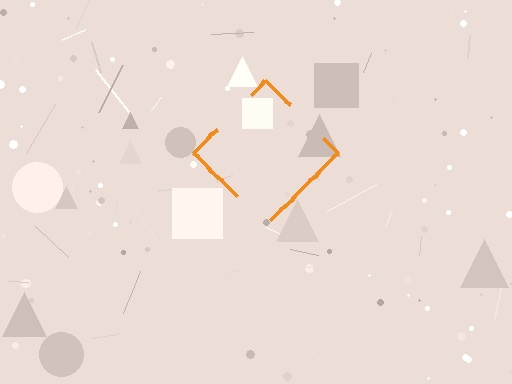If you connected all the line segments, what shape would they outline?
They would outline a diamond.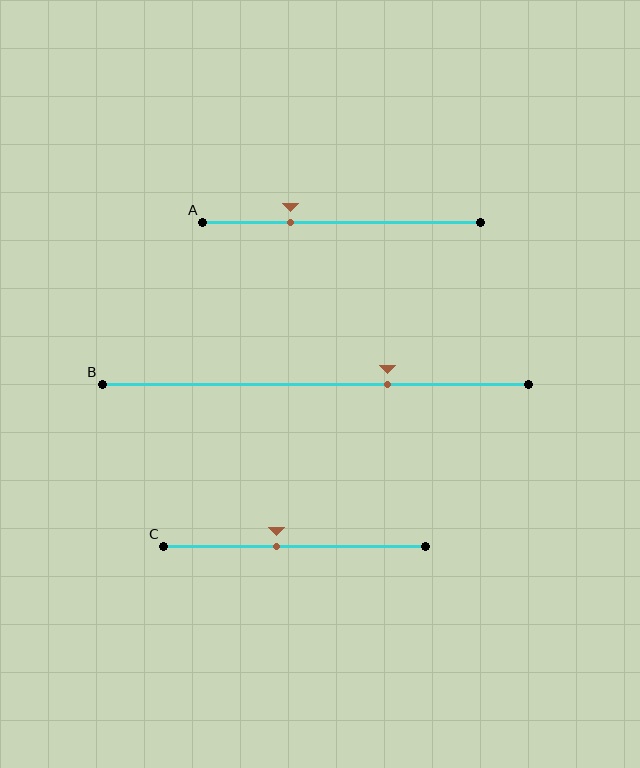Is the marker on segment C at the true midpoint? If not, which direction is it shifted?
No, the marker on segment C is shifted to the left by about 7% of the segment length.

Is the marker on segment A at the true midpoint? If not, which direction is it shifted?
No, the marker on segment A is shifted to the left by about 18% of the segment length.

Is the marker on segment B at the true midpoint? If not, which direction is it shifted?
No, the marker on segment B is shifted to the right by about 17% of the segment length.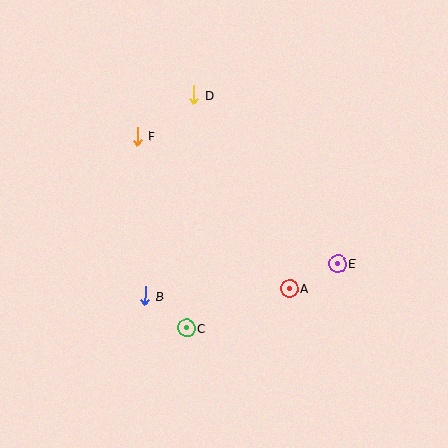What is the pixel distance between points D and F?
The distance between D and F is 70 pixels.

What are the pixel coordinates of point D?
Point D is at (194, 95).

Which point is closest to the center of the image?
Point A at (290, 288) is closest to the center.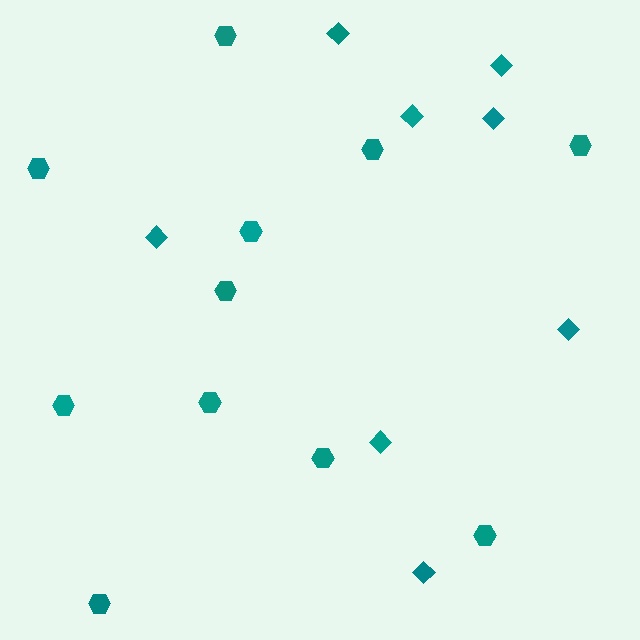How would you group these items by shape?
There are 2 groups: one group of hexagons (11) and one group of diamonds (8).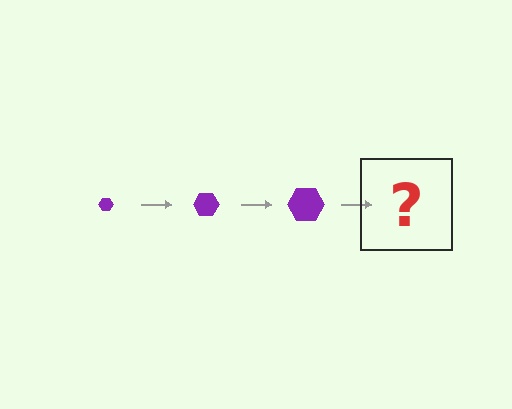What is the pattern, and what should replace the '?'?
The pattern is that the hexagon gets progressively larger each step. The '?' should be a purple hexagon, larger than the previous one.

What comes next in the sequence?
The next element should be a purple hexagon, larger than the previous one.